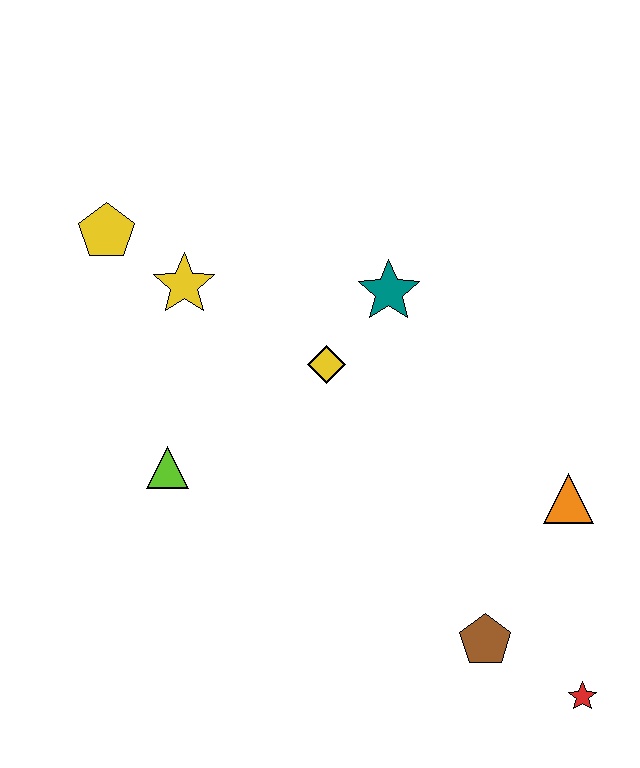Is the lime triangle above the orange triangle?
Yes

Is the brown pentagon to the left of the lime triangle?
No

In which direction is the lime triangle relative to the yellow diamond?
The lime triangle is to the left of the yellow diamond.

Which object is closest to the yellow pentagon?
The yellow star is closest to the yellow pentagon.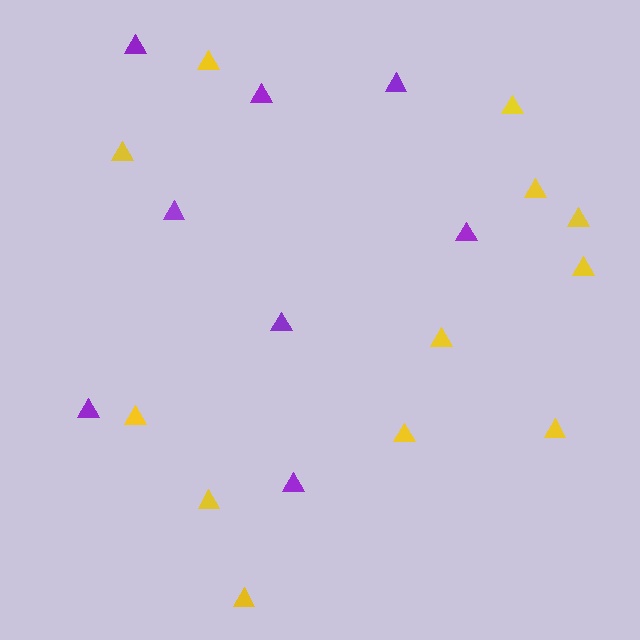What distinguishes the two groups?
There are 2 groups: one group of yellow triangles (12) and one group of purple triangles (8).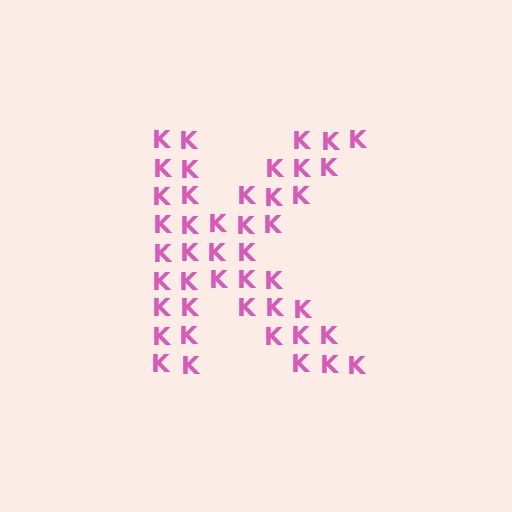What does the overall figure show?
The overall figure shows the letter K.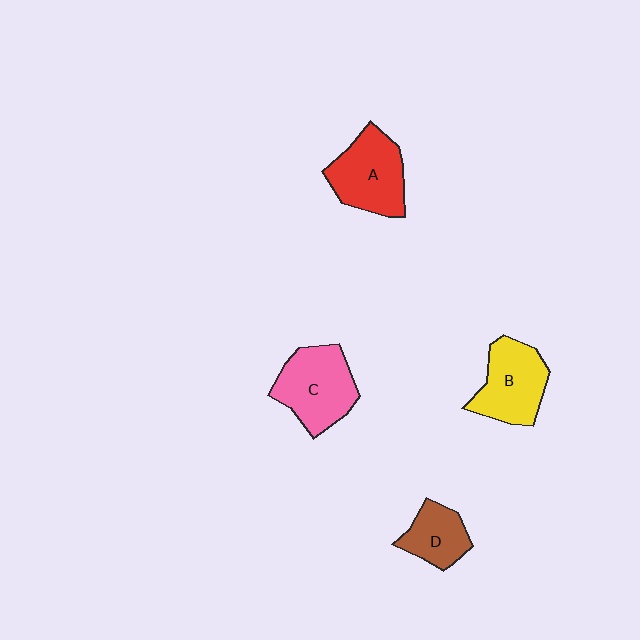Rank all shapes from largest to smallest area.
From largest to smallest: C (pink), A (red), B (yellow), D (brown).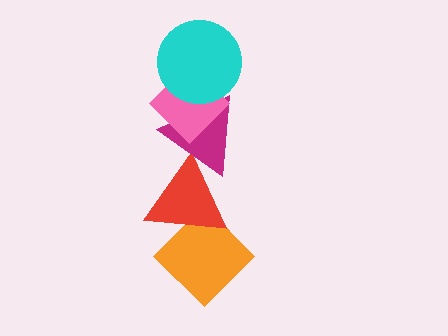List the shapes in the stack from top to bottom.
From top to bottom: the cyan circle, the pink diamond, the magenta triangle, the red triangle, the orange diamond.